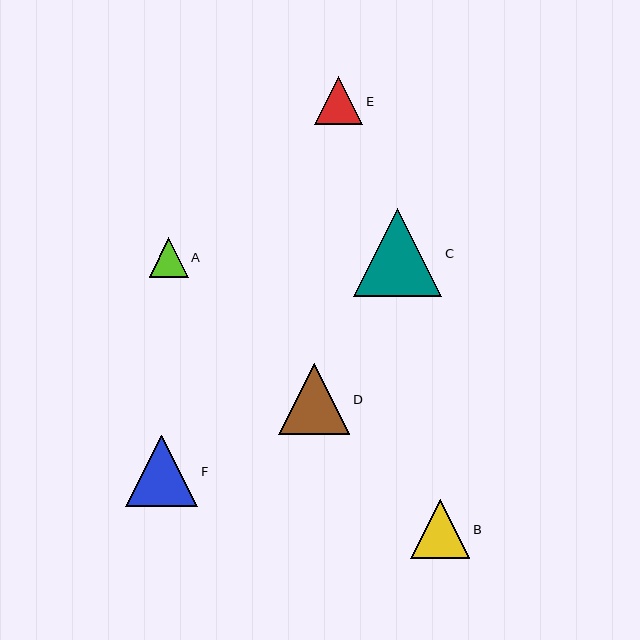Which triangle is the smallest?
Triangle A is the smallest with a size of approximately 39 pixels.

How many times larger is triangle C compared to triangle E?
Triangle C is approximately 1.8 times the size of triangle E.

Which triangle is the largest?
Triangle C is the largest with a size of approximately 88 pixels.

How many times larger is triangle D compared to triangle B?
Triangle D is approximately 1.2 times the size of triangle B.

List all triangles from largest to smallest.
From largest to smallest: C, F, D, B, E, A.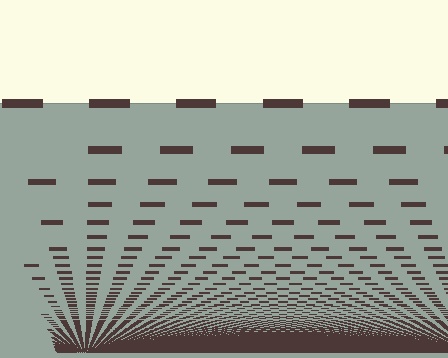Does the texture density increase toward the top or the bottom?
Density increases toward the bottom.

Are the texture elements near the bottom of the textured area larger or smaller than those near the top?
Smaller. The gradient is inverted — elements near the bottom are smaller and denser.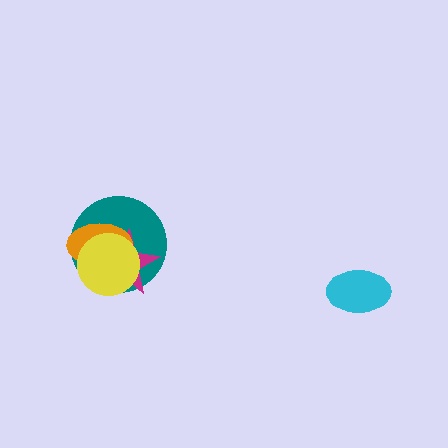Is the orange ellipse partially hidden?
Yes, it is partially covered by another shape.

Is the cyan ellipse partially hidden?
No, no other shape covers it.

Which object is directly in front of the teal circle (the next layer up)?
The magenta star is directly in front of the teal circle.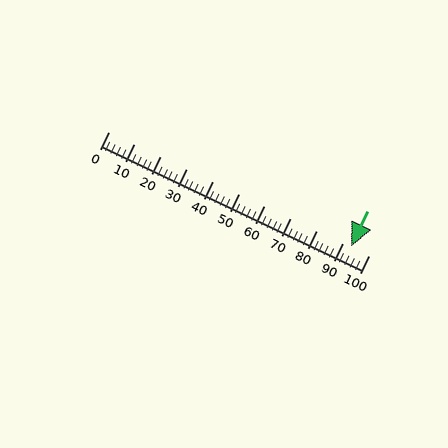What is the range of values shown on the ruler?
The ruler shows values from 0 to 100.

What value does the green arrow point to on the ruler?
The green arrow points to approximately 93.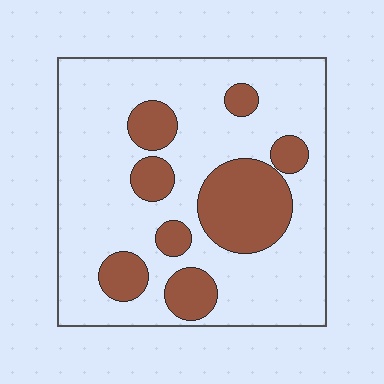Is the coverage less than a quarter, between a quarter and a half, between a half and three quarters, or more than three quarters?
Between a quarter and a half.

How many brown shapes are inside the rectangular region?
8.